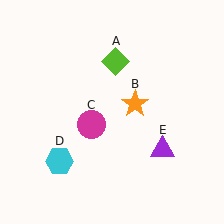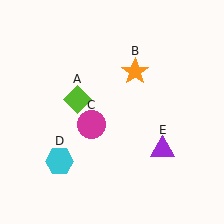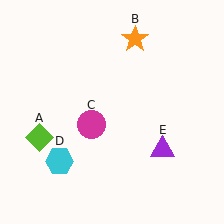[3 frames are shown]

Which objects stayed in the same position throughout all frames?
Magenta circle (object C) and cyan hexagon (object D) and purple triangle (object E) remained stationary.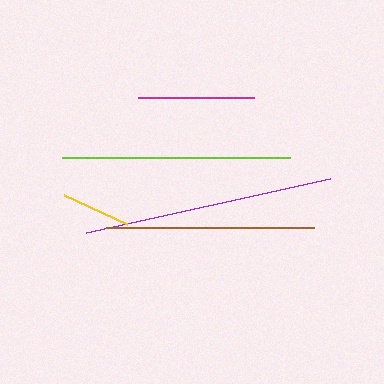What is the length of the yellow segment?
The yellow segment is approximately 70 pixels long.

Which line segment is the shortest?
The yellow line is the shortest at approximately 70 pixels.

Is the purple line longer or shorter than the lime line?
The purple line is longer than the lime line.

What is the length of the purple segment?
The purple segment is approximately 250 pixels long.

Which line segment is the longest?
The purple line is the longest at approximately 250 pixels.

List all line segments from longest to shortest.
From longest to shortest: purple, lime, brown, magenta, yellow.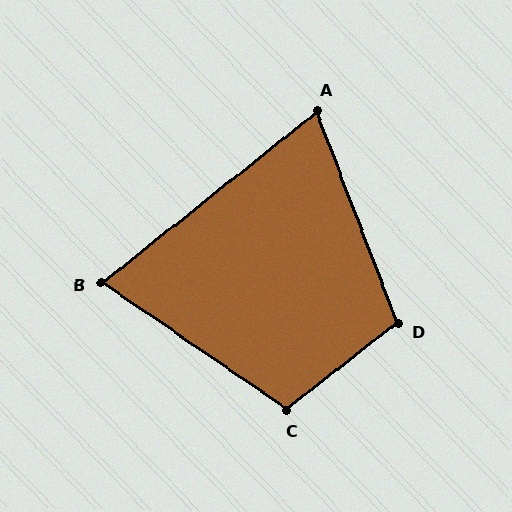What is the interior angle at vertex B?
Approximately 73 degrees (acute).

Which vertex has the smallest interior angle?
A, at approximately 72 degrees.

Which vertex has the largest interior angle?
C, at approximately 108 degrees.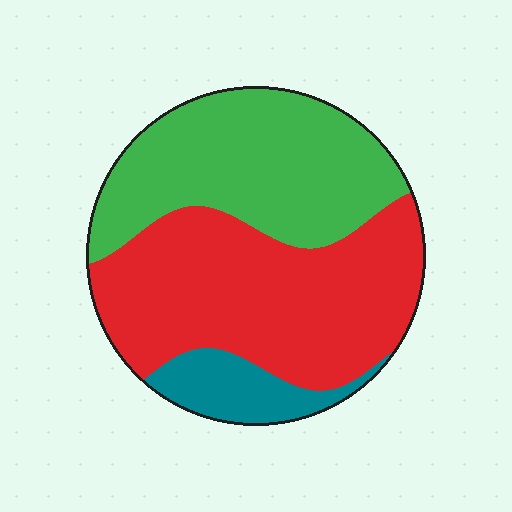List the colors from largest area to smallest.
From largest to smallest: red, green, teal.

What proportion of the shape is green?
Green takes up between a quarter and a half of the shape.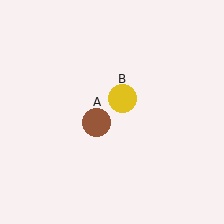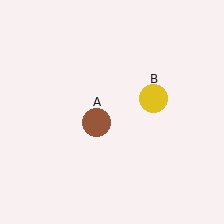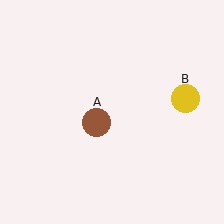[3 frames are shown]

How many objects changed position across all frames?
1 object changed position: yellow circle (object B).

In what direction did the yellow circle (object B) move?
The yellow circle (object B) moved right.